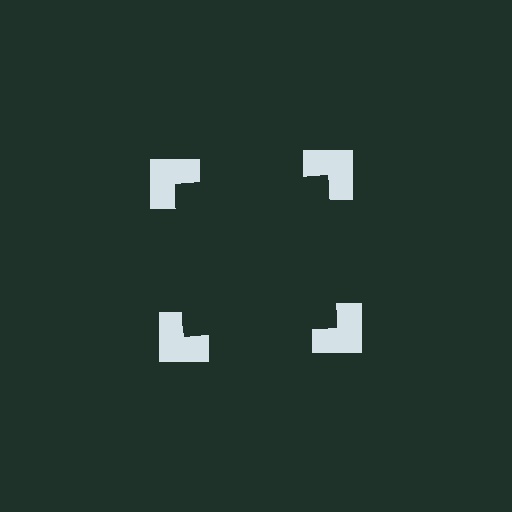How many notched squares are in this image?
There are 4 — one at each vertex of the illusory square.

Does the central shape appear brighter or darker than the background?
It typically appears slightly darker than the background, even though no actual brightness change is drawn.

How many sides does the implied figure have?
4 sides.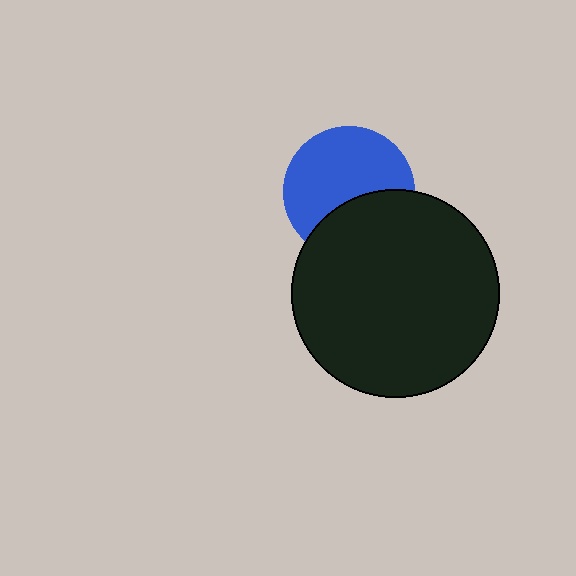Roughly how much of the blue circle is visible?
About half of it is visible (roughly 63%).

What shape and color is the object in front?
The object in front is a black circle.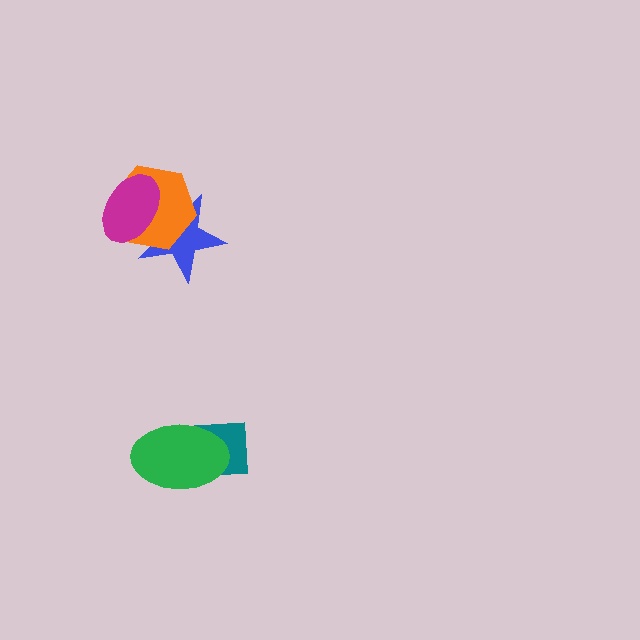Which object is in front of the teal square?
The green ellipse is in front of the teal square.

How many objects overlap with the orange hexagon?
2 objects overlap with the orange hexagon.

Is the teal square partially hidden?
Yes, it is partially covered by another shape.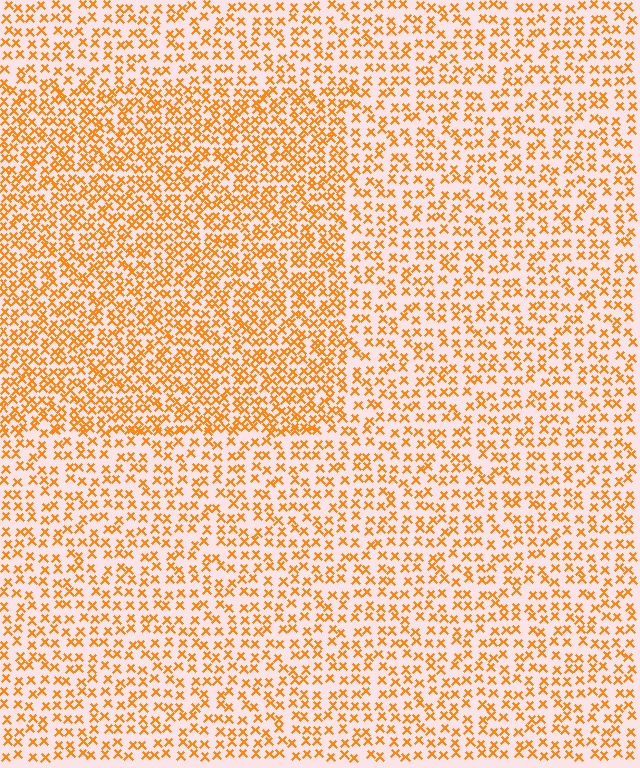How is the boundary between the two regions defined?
The boundary is defined by a change in element density (approximately 1.7x ratio). All elements are the same color, size, and shape.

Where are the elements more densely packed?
The elements are more densely packed inside the rectangle boundary.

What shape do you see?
I see a rectangle.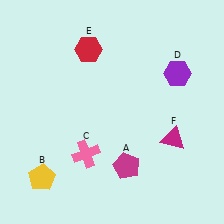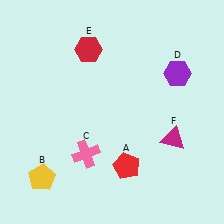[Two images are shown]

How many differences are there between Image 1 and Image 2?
There is 1 difference between the two images.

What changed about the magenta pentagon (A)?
In Image 1, A is magenta. In Image 2, it changed to red.